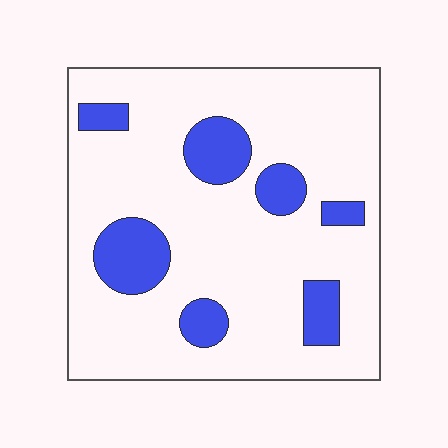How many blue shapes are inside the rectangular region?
7.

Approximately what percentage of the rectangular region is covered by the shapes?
Approximately 20%.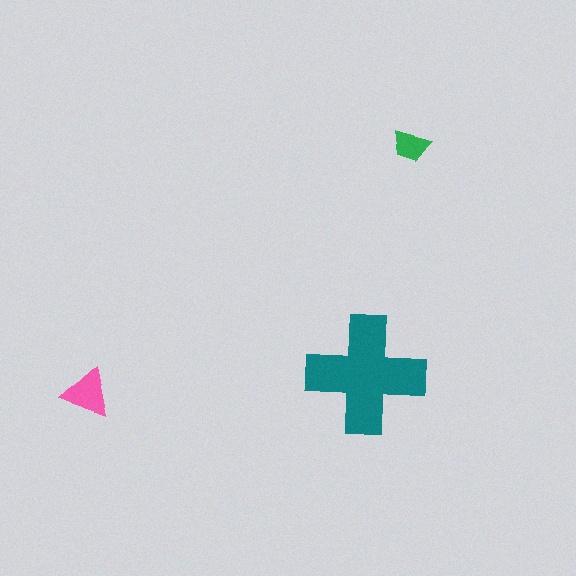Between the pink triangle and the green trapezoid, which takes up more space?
The pink triangle.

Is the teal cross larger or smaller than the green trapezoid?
Larger.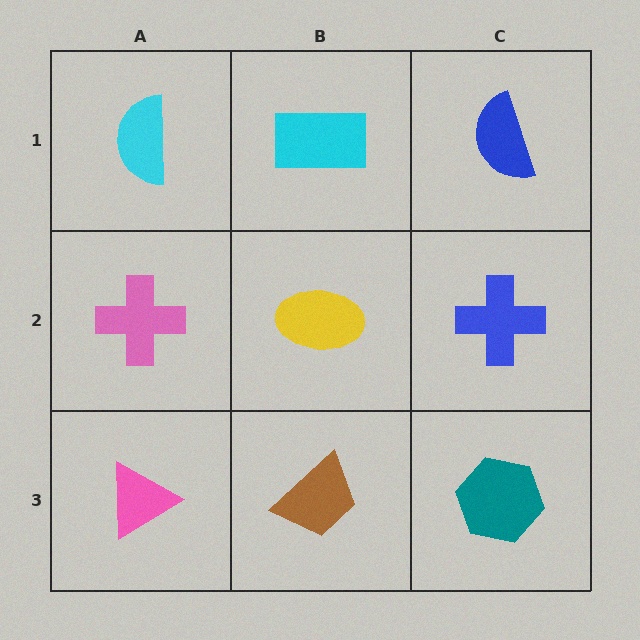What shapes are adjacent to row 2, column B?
A cyan rectangle (row 1, column B), a brown trapezoid (row 3, column B), a pink cross (row 2, column A), a blue cross (row 2, column C).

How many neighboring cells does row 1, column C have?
2.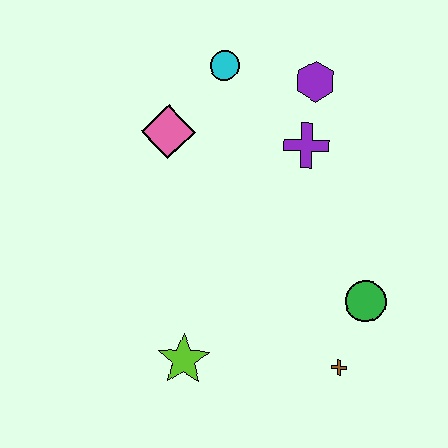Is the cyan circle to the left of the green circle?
Yes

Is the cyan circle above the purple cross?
Yes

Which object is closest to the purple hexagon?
The purple cross is closest to the purple hexagon.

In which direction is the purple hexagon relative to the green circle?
The purple hexagon is above the green circle.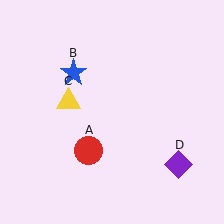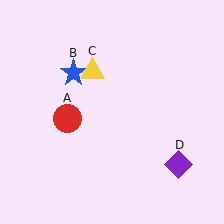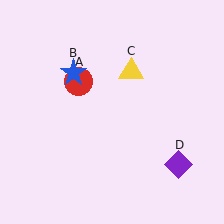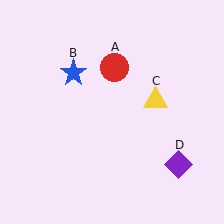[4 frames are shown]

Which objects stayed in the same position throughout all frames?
Blue star (object B) and purple diamond (object D) remained stationary.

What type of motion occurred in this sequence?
The red circle (object A), yellow triangle (object C) rotated clockwise around the center of the scene.